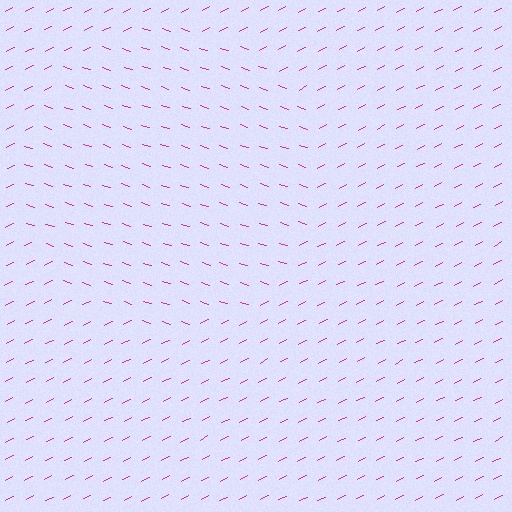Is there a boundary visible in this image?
Yes, there is a texture boundary formed by a change in line orientation.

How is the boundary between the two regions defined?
The boundary is defined purely by a change in line orientation (approximately 45 degrees difference). All lines are the same color and thickness.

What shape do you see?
I see a circle.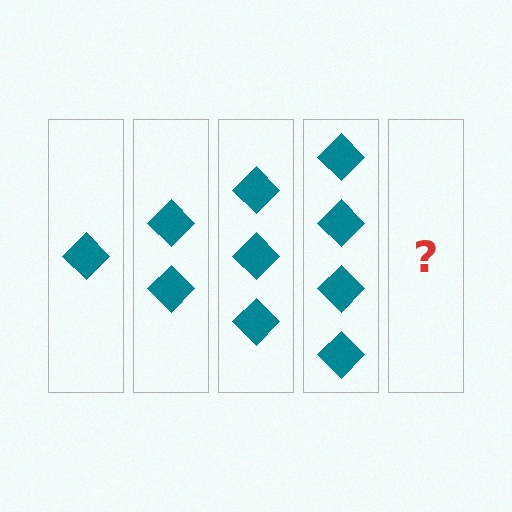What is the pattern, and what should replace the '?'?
The pattern is that each step adds one more diamond. The '?' should be 5 diamonds.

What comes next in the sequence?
The next element should be 5 diamonds.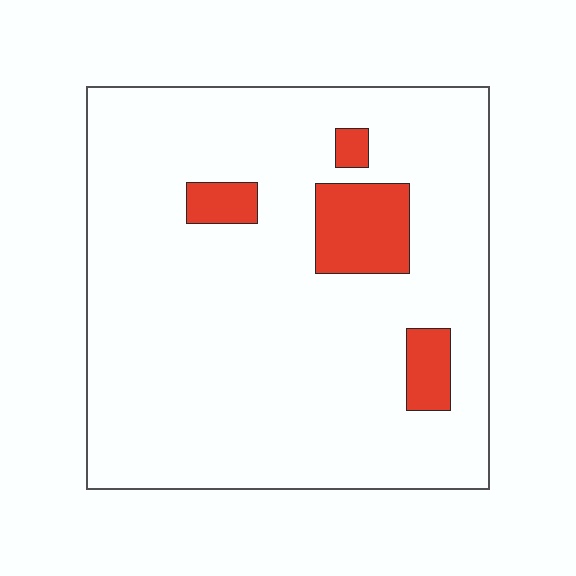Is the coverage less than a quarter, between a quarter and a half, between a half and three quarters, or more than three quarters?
Less than a quarter.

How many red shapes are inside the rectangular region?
4.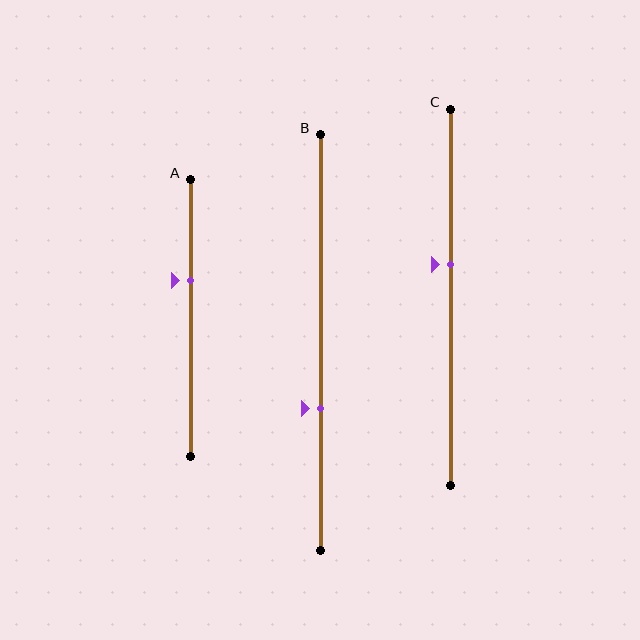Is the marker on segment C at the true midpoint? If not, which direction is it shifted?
No, the marker on segment C is shifted upward by about 9% of the segment length.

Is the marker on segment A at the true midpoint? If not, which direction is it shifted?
No, the marker on segment A is shifted upward by about 14% of the segment length.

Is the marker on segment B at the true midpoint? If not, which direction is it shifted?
No, the marker on segment B is shifted downward by about 16% of the segment length.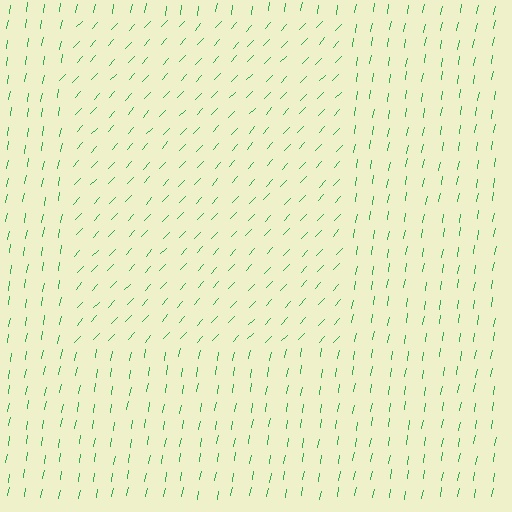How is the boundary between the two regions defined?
The boundary is defined purely by a change in line orientation (approximately 33 degrees difference). All lines are the same color and thickness.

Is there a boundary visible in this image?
Yes, there is a texture boundary formed by a change in line orientation.